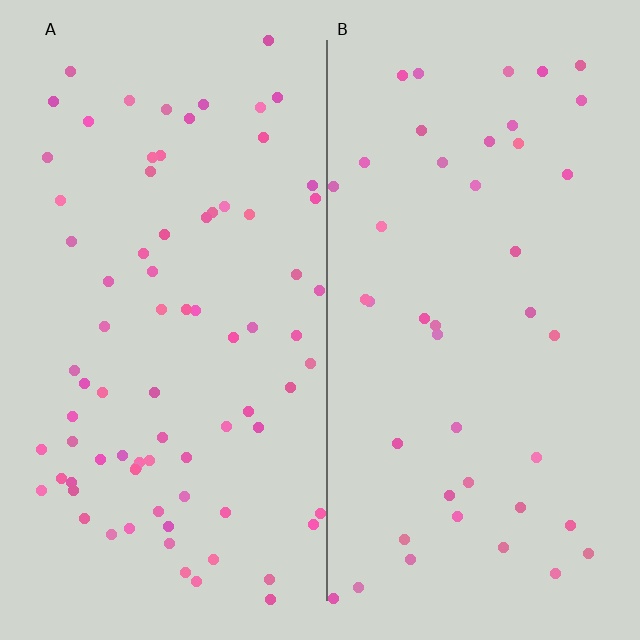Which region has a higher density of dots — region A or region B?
A (the left).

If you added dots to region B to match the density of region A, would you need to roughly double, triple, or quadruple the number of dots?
Approximately double.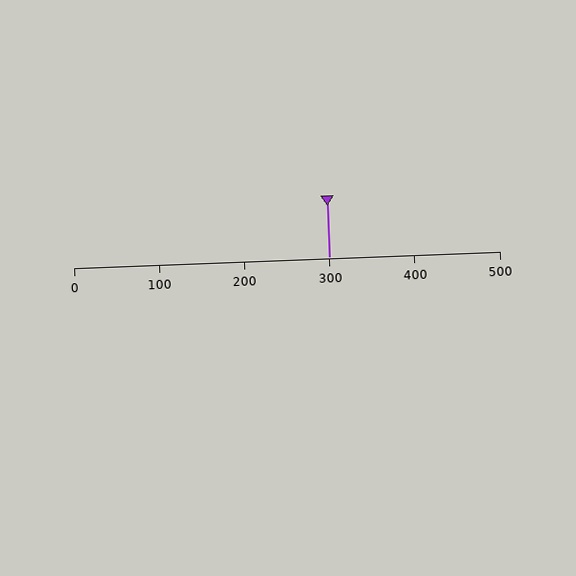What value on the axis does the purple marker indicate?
The marker indicates approximately 300.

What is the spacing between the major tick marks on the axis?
The major ticks are spaced 100 apart.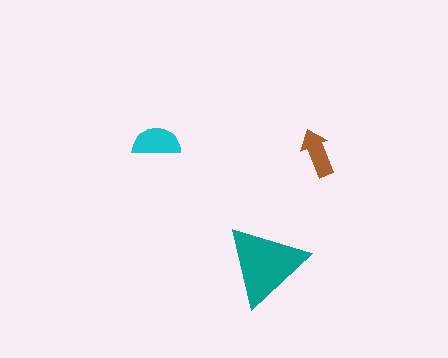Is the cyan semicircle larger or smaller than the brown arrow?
Larger.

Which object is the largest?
The teal triangle.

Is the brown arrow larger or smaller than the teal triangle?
Smaller.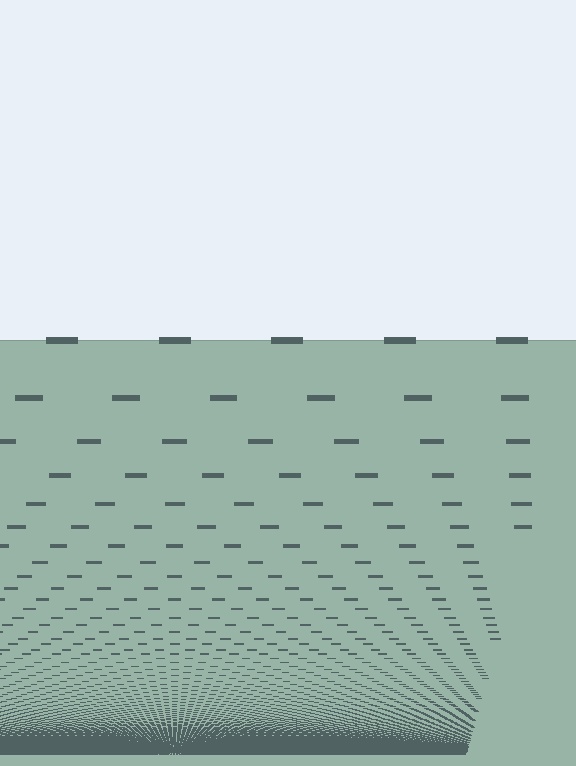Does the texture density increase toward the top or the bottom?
Density increases toward the bottom.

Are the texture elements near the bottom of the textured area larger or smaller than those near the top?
Smaller. The gradient is inverted — elements near the bottom are smaller and denser.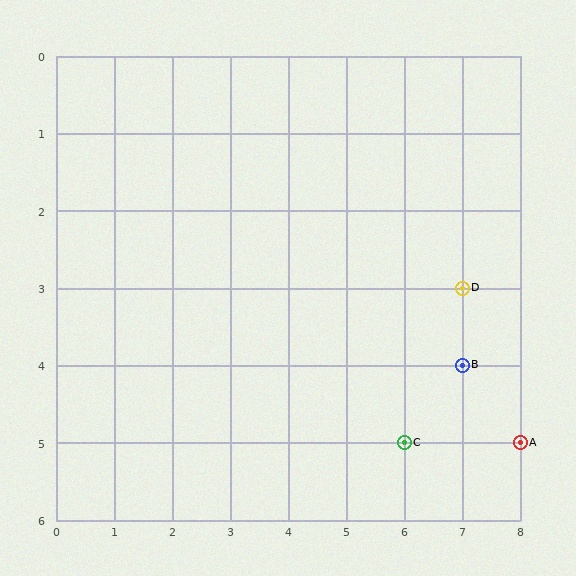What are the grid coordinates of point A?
Point A is at grid coordinates (8, 5).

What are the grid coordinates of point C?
Point C is at grid coordinates (6, 5).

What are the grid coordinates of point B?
Point B is at grid coordinates (7, 4).